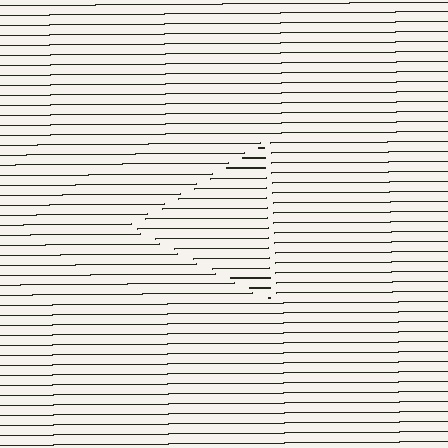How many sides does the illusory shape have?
3 sides — the line-ends trace a triangle.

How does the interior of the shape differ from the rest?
The interior of the shape contains the same grating, shifted by half a period — the contour is defined by the phase discontinuity where line-ends from the inner and outer gratings abut.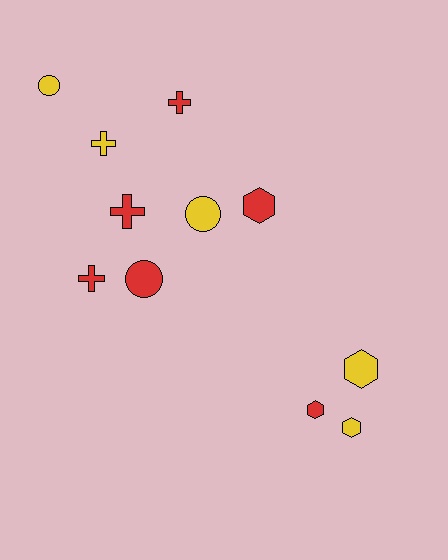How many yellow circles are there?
There are 2 yellow circles.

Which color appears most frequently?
Red, with 6 objects.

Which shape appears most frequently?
Cross, with 4 objects.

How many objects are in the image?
There are 11 objects.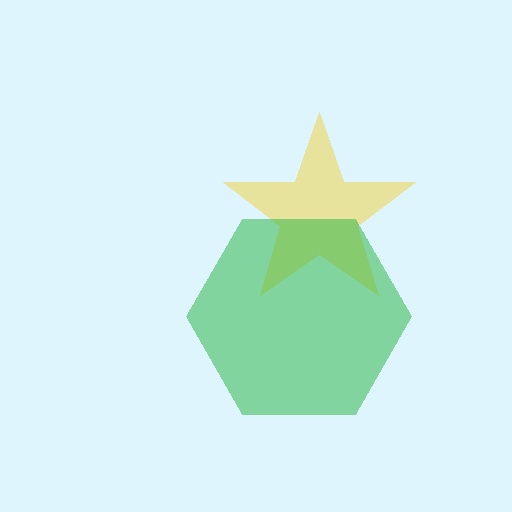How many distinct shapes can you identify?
There are 2 distinct shapes: a yellow star, a green hexagon.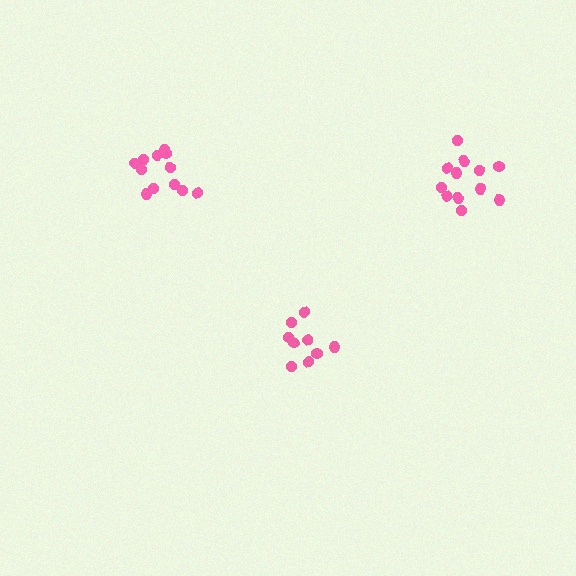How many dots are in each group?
Group 1: 12 dots, Group 2: 9 dots, Group 3: 12 dots (33 total).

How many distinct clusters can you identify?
There are 3 distinct clusters.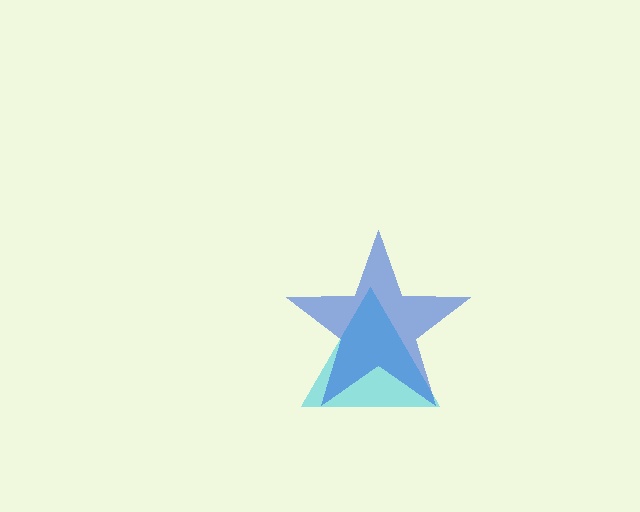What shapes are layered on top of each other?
The layered shapes are: a cyan triangle, a blue star.